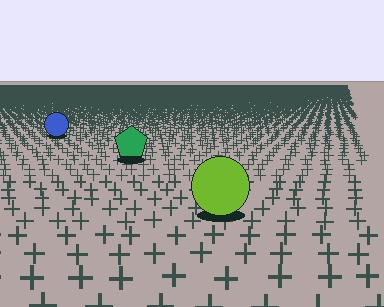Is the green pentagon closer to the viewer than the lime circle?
No. The lime circle is closer — you can tell from the texture gradient: the ground texture is coarser near it.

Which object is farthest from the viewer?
The blue circle is farthest from the viewer. It appears smaller and the ground texture around it is denser.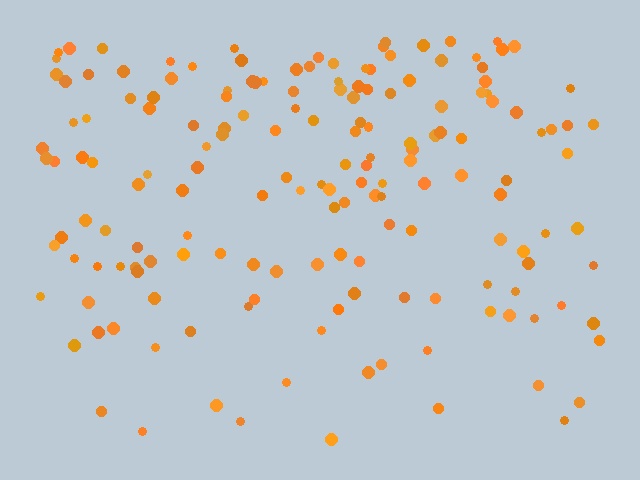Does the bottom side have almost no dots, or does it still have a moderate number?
Still a moderate number, just noticeably fewer than the top.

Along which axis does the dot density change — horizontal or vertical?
Vertical.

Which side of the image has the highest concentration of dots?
The top.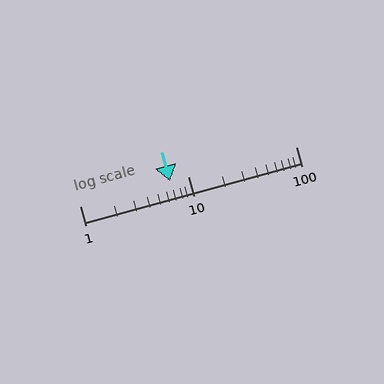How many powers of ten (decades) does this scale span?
The scale spans 2 decades, from 1 to 100.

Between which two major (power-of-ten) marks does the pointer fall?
The pointer is between 1 and 10.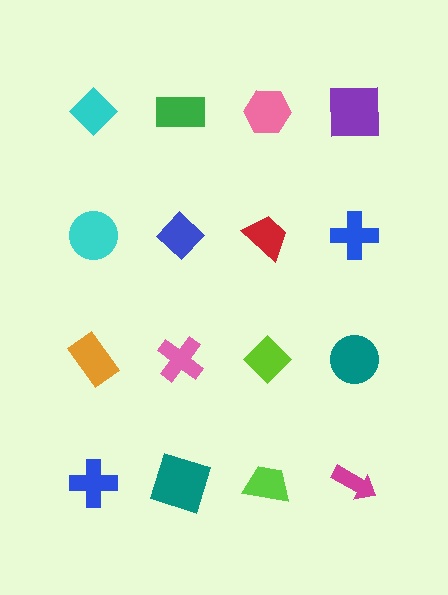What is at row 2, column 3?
A red trapezoid.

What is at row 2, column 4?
A blue cross.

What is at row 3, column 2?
A pink cross.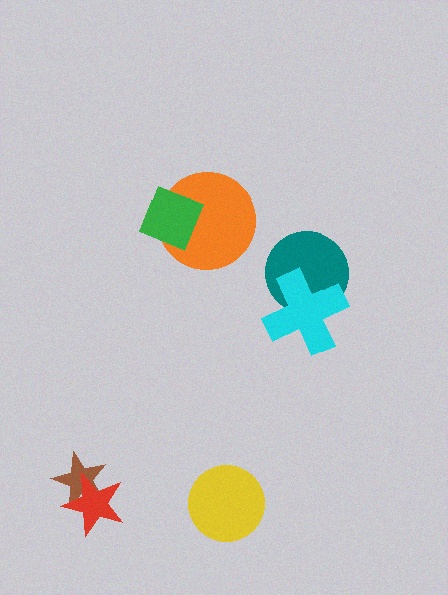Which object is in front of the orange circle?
The green diamond is in front of the orange circle.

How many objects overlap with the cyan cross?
1 object overlaps with the cyan cross.